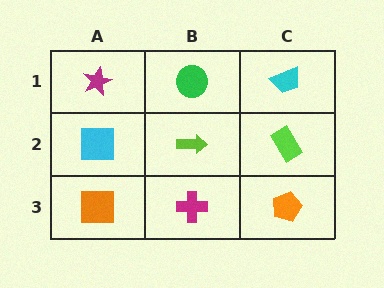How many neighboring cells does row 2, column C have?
3.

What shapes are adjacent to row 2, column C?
A cyan trapezoid (row 1, column C), an orange pentagon (row 3, column C), a lime arrow (row 2, column B).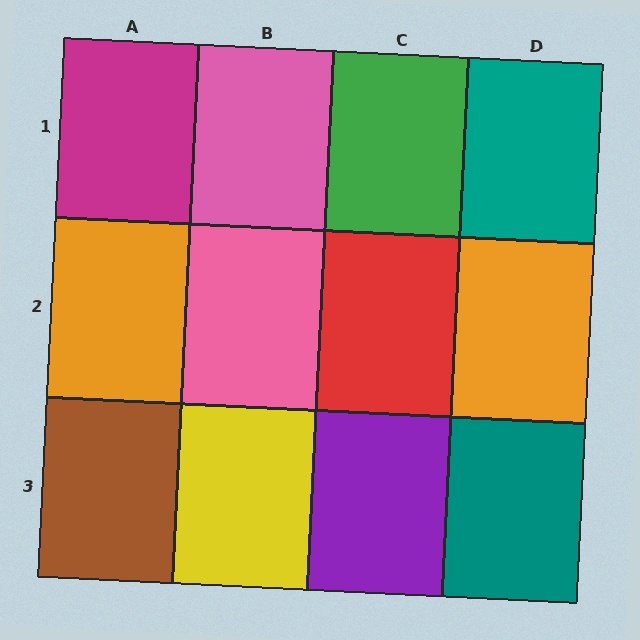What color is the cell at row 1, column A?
Magenta.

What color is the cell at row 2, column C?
Red.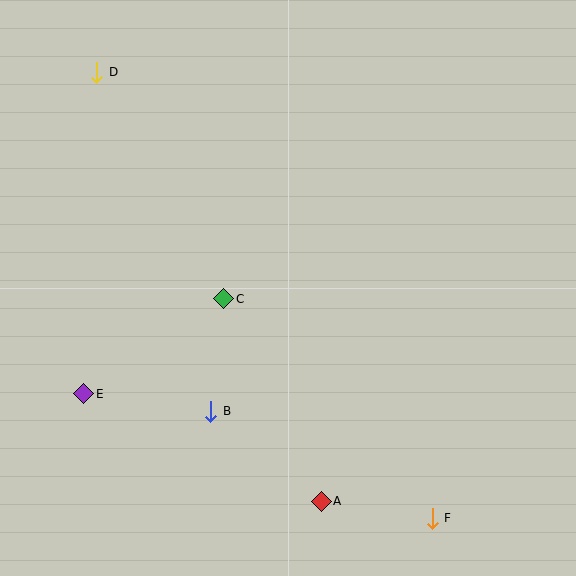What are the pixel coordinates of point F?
Point F is at (432, 518).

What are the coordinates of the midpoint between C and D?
The midpoint between C and D is at (160, 186).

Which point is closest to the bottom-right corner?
Point F is closest to the bottom-right corner.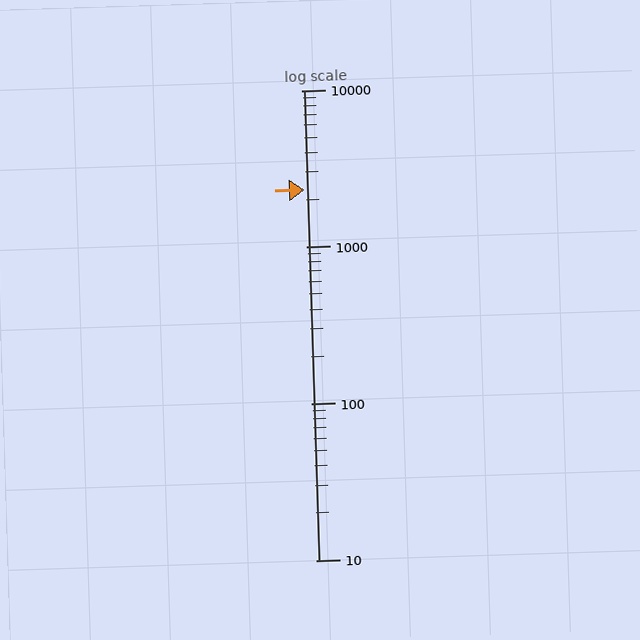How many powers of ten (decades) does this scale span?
The scale spans 3 decades, from 10 to 10000.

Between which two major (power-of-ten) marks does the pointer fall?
The pointer is between 1000 and 10000.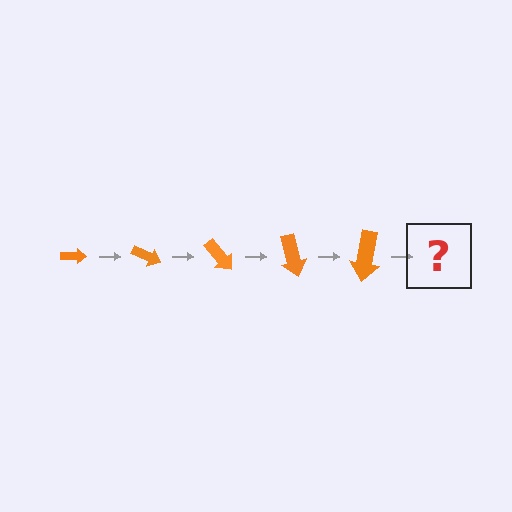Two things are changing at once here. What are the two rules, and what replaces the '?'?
The two rules are that the arrow grows larger each step and it rotates 25 degrees each step. The '?' should be an arrow, larger than the previous one and rotated 125 degrees from the start.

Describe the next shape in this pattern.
It should be an arrow, larger than the previous one and rotated 125 degrees from the start.